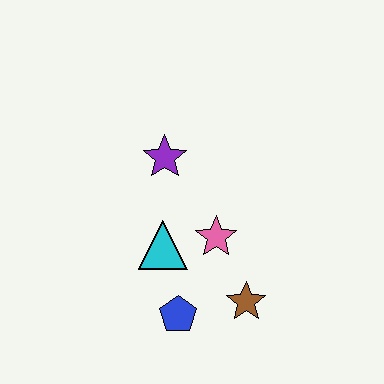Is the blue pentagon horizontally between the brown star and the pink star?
No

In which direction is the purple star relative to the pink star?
The purple star is above the pink star.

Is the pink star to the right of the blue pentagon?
Yes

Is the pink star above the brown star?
Yes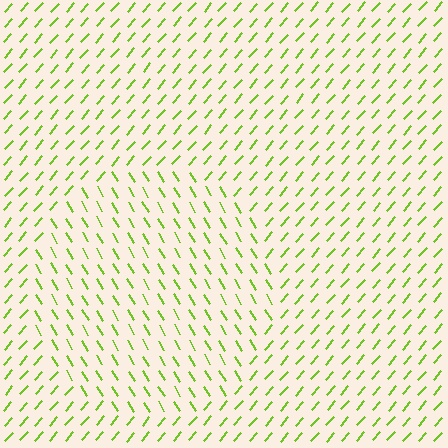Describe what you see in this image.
The image is filled with small lime line segments. A circle region in the image has lines oriented differently from the surrounding lines, creating a visible texture boundary.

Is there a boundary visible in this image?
Yes, there is a texture boundary formed by a change in line orientation.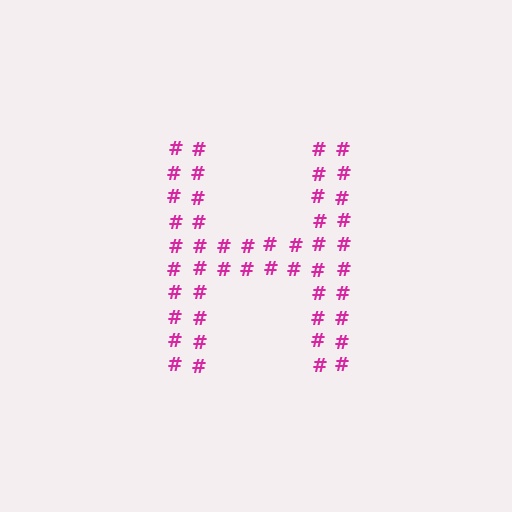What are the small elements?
The small elements are hash symbols.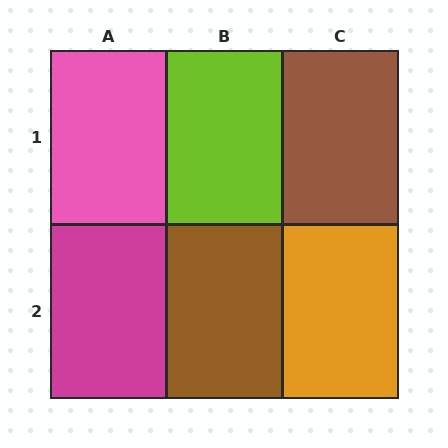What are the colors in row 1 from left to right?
Pink, lime, brown.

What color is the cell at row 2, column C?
Orange.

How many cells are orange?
1 cell is orange.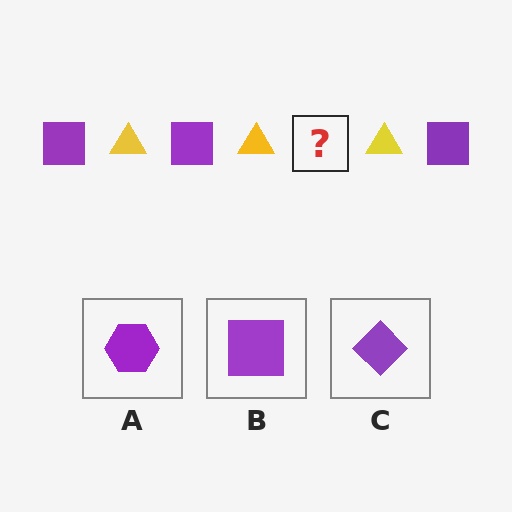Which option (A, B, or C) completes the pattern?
B.